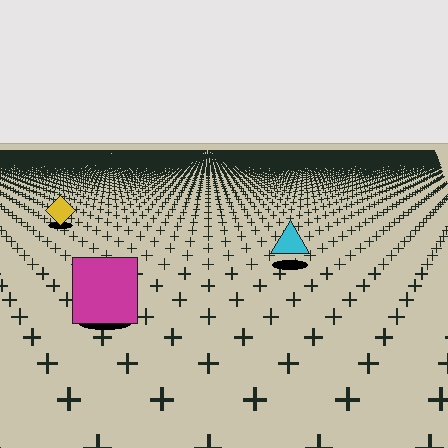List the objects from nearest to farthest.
From nearest to farthest: the magenta square, the cyan triangle, the yellow diamond.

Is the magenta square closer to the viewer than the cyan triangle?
Yes. The magenta square is closer — you can tell from the texture gradient: the ground texture is coarser near it.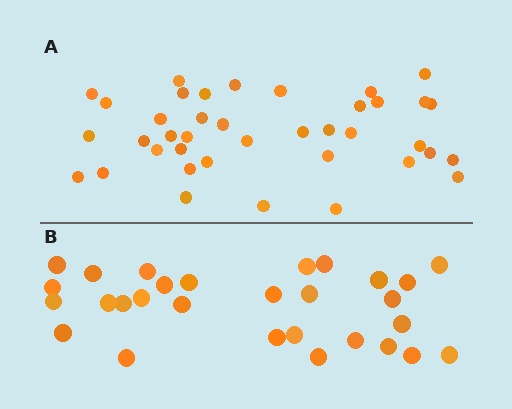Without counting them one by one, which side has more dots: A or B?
Region A (the top region) has more dots.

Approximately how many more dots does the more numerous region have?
Region A has roughly 10 or so more dots than region B.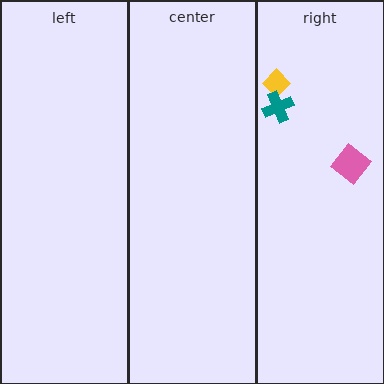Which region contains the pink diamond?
The right region.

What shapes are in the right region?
The yellow diamond, the pink diamond, the teal cross.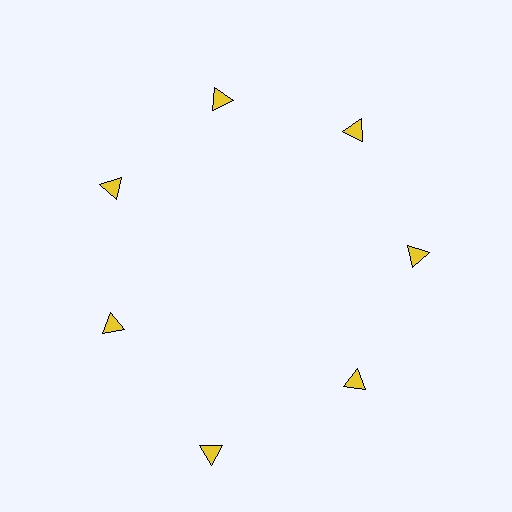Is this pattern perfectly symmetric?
No. The 7 yellow triangles are arranged in a ring, but one element near the 6 o'clock position is pushed outward from the center, breaking the 7-fold rotational symmetry.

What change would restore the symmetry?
The symmetry would be restored by moving it inward, back onto the ring so that all 7 triangles sit at equal angles and equal distance from the center.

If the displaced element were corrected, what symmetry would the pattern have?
It would have 7-fold rotational symmetry — the pattern would map onto itself every 51 degrees.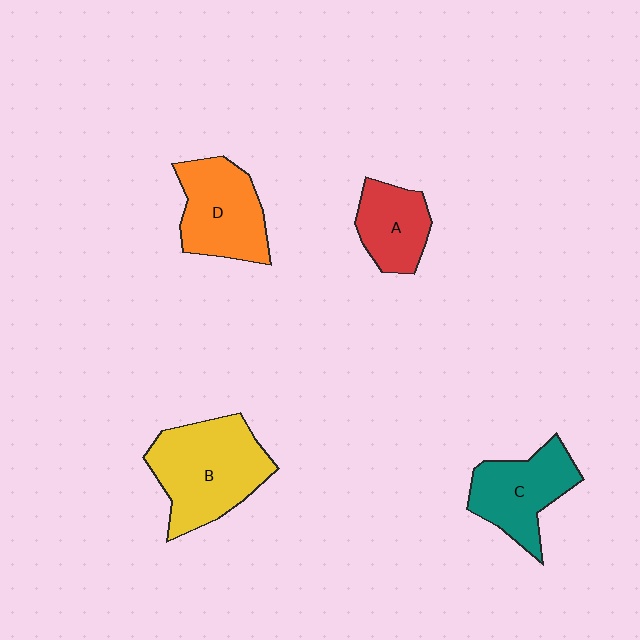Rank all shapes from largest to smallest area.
From largest to smallest: B (yellow), D (orange), C (teal), A (red).